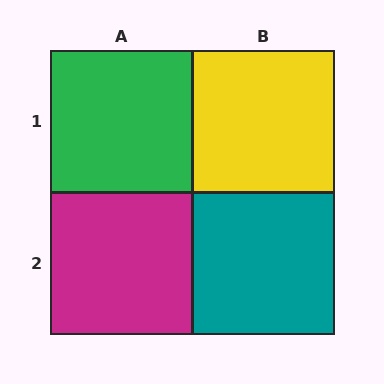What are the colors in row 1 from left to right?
Green, yellow.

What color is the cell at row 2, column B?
Teal.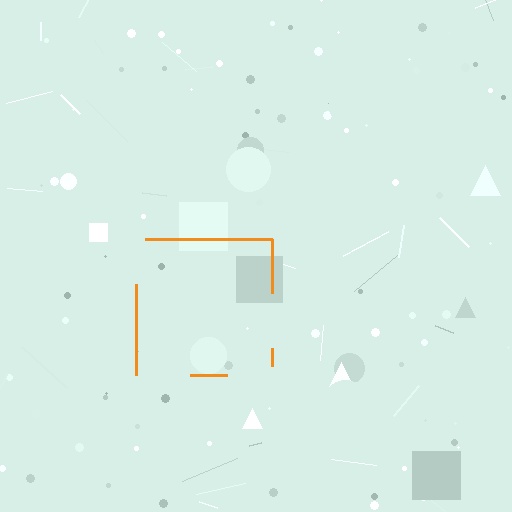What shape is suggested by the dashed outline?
The dashed outline suggests a square.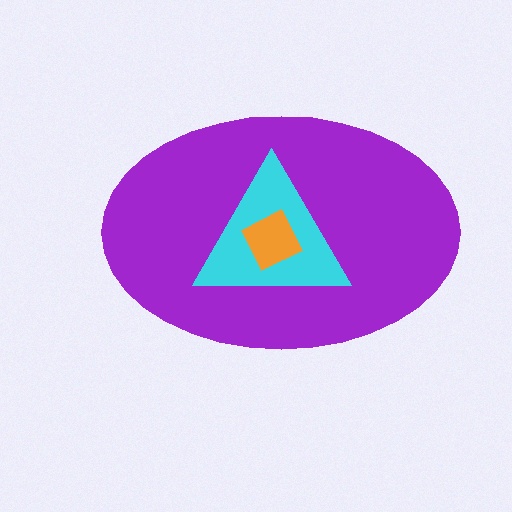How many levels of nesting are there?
3.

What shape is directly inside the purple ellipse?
The cyan triangle.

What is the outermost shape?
The purple ellipse.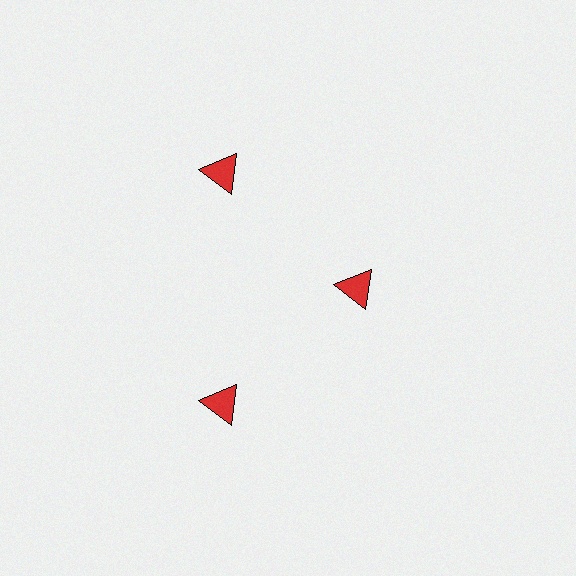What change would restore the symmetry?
The symmetry would be restored by moving it outward, back onto the ring so that all 3 triangles sit at equal angles and equal distance from the center.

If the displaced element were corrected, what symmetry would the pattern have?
It would have 3-fold rotational symmetry — the pattern would map onto itself every 120 degrees.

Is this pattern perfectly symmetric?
No. The 3 red triangles are arranged in a ring, but one element near the 3 o'clock position is pulled inward toward the center, breaking the 3-fold rotational symmetry.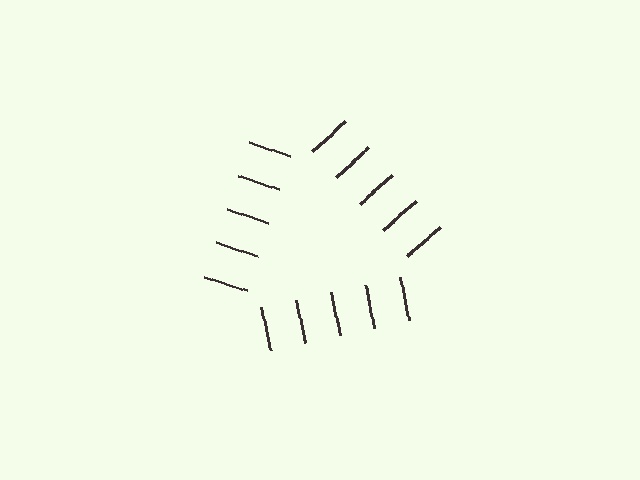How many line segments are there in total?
15 — 5 along each of the 3 edges.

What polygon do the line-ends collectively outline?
An illusory triangle — the line segments terminate on its edges but no continuous stroke is drawn.